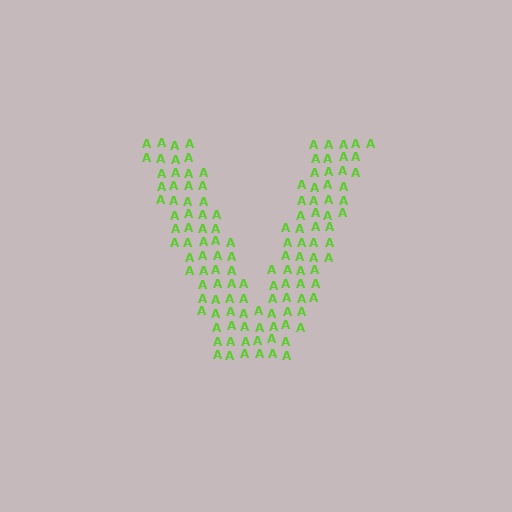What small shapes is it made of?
It is made of small letter A's.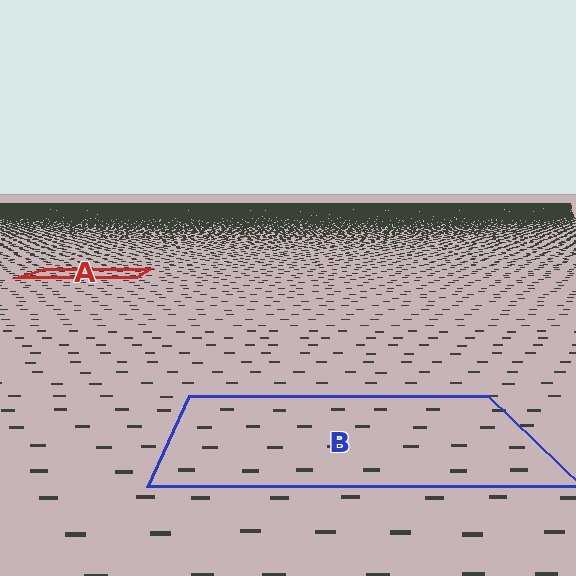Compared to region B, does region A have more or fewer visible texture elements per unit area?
Region A has more texture elements per unit area — they are packed more densely because it is farther away.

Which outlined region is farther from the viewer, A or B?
Region A is farther from the viewer — the texture elements inside it appear smaller and more densely packed.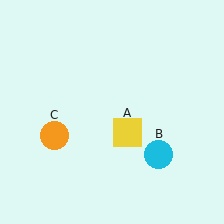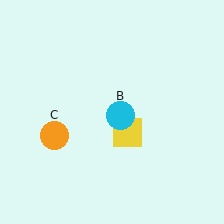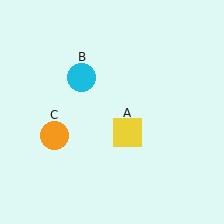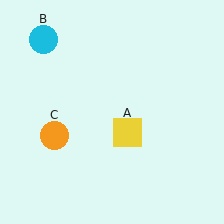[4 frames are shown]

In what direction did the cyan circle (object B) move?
The cyan circle (object B) moved up and to the left.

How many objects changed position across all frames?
1 object changed position: cyan circle (object B).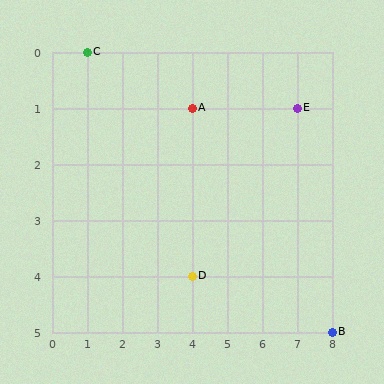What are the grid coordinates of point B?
Point B is at grid coordinates (8, 5).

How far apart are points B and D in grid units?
Points B and D are 4 columns and 1 row apart (about 4.1 grid units diagonally).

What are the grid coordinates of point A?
Point A is at grid coordinates (4, 1).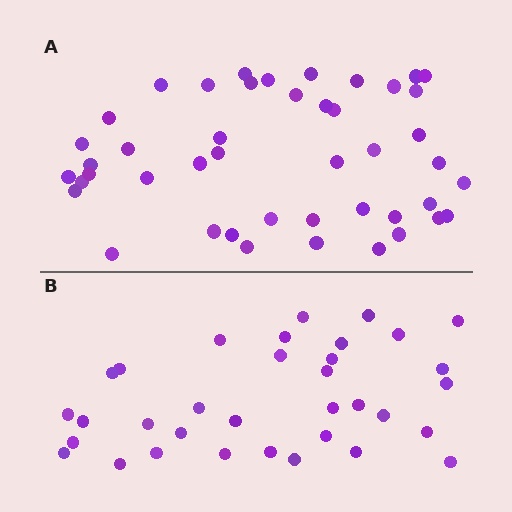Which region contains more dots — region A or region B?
Region A (the top region) has more dots.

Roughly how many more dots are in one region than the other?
Region A has roughly 12 or so more dots than region B.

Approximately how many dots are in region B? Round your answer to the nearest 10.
About 30 dots. (The exact count is 34, which rounds to 30.)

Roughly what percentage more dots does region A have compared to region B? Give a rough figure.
About 30% more.